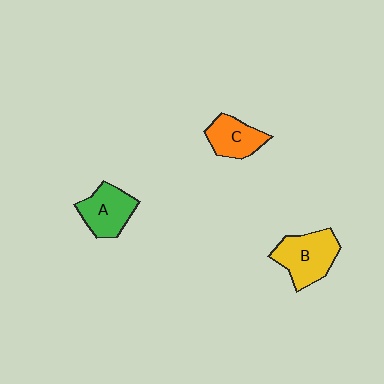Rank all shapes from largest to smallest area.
From largest to smallest: B (yellow), A (green), C (orange).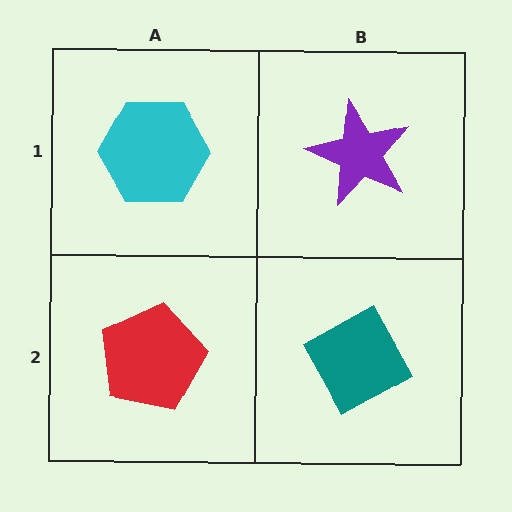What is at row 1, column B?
A purple star.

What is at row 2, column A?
A red pentagon.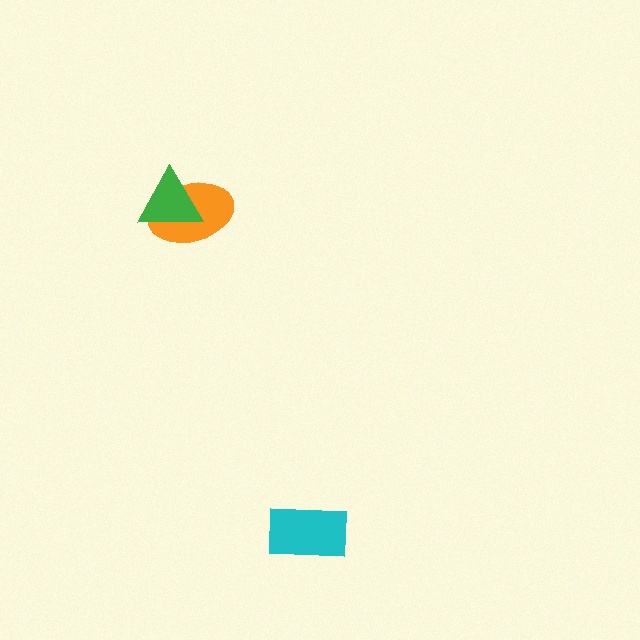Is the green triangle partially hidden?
No, no other shape covers it.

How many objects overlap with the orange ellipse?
1 object overlaps with the orange ellipse.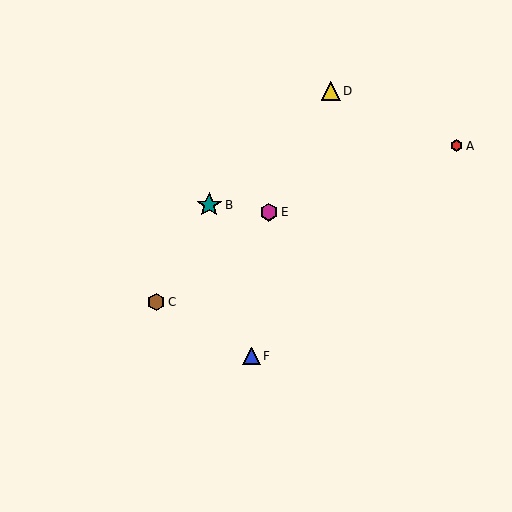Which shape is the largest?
The teal star (labeled B) is the largest.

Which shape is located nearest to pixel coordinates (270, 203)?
The magenta hexagon (labeled E) at (269, 212) is nearest to that location.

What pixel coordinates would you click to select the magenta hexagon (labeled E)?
Click at (269, 212) to select the magenta hexagon E.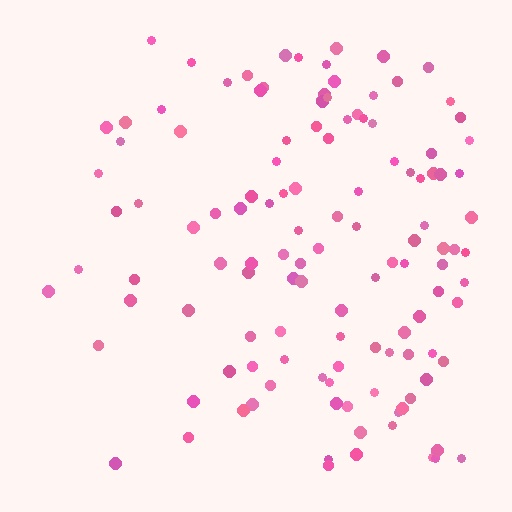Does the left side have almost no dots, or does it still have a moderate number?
Still a moderate number, just noticeably fewer than the right.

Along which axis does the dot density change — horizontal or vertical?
Horizontal.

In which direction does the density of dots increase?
From left to right, with the right side densest.